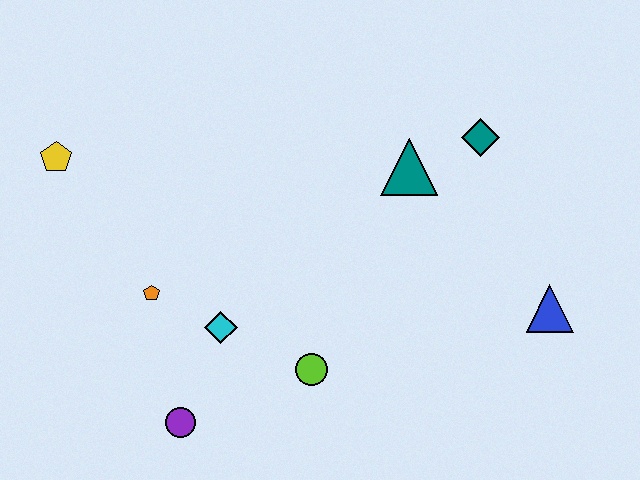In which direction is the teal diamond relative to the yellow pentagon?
The teal diamond is to the right of the yellow pentagon.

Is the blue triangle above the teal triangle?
No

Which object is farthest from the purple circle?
The teal diamond is farthest from the purple circle.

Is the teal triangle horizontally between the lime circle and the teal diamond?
Yes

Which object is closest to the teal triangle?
The teal diamond is closest to the teal triangle.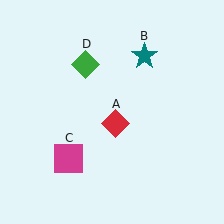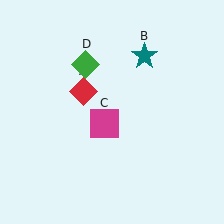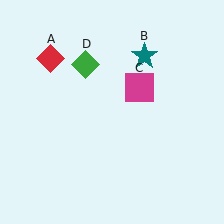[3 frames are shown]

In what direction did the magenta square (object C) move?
The magenta square (object C) moved up and to the right.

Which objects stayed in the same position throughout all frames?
Teal star (object B) and green diamond (object D) remained stationary.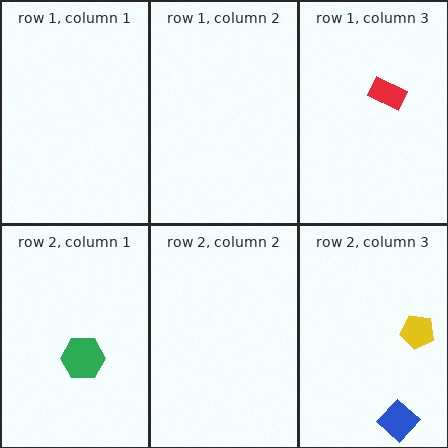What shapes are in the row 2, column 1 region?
The green hexagon.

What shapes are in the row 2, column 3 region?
The blue diamond, the yellow pentagon.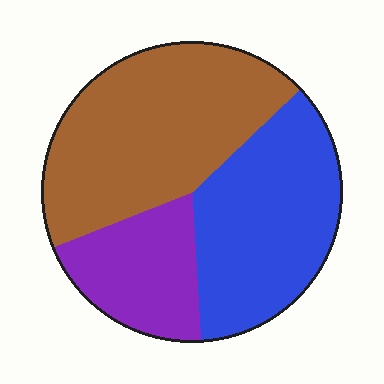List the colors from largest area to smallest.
From largest to smallest: brown, blue, purple.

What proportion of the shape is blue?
Blue takes up about three eighths (3/8) of the shape.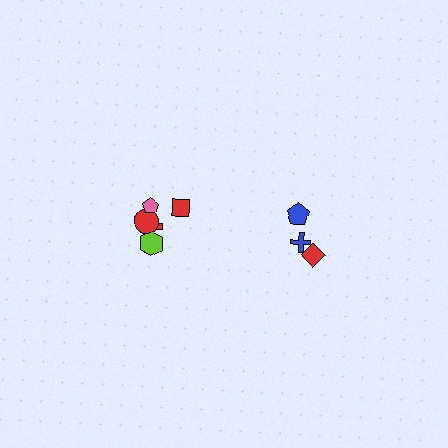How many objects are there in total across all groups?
There are 8 objects.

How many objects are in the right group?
There are 3 objects.